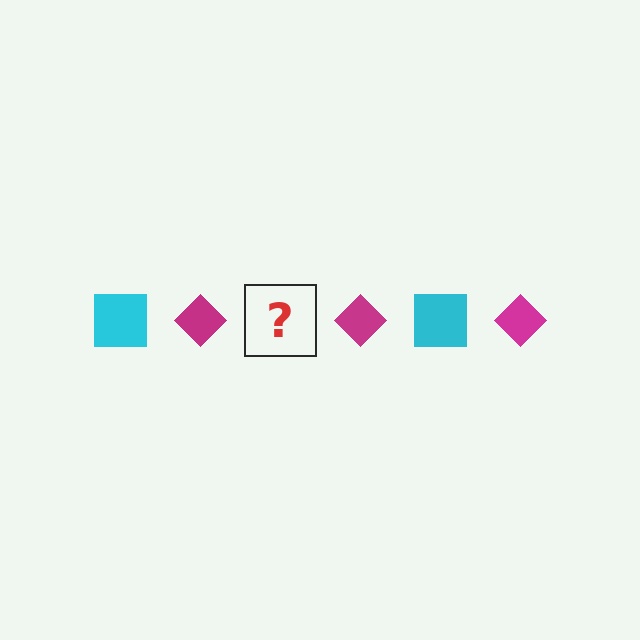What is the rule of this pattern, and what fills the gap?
The rule is that the pattern alternates between cyan square and magenta diamond. The gap should be filled with a cyan square.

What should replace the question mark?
The question mark should be replaced with a cyan square.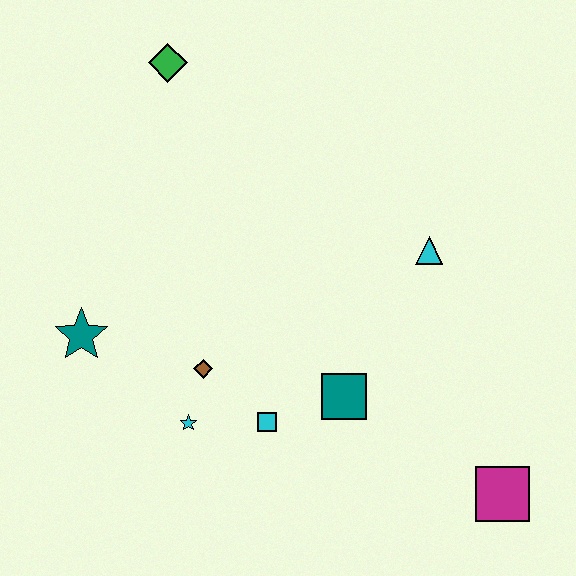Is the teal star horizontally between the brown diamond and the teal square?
No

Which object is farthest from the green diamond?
The magenta square is farthest from the green diamond.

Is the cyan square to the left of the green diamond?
No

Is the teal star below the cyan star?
No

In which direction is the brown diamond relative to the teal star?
The brown diamond is to the right of the teal star.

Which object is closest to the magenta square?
The teal square is closest to the magenta square.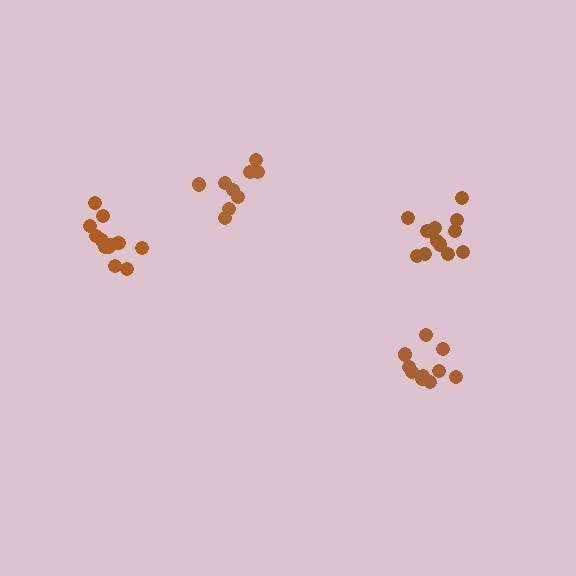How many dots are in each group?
Group 1: 13 dots, Group 2: 10 dots, Group 3: 9 dots, Group 4: 13 dots (45 total).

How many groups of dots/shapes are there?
There are 4 groups.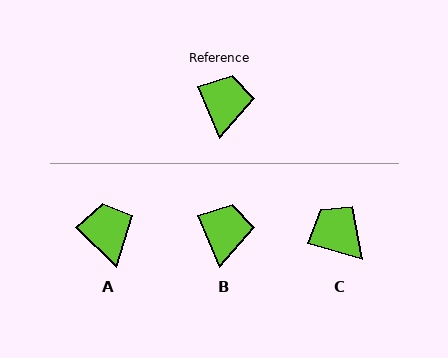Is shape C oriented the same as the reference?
No, it is off by about 52 degrees.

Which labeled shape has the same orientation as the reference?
B.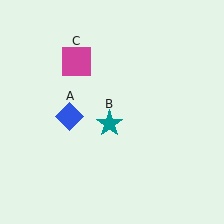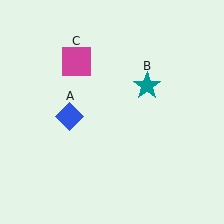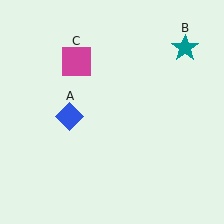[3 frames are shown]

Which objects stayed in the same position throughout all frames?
Blue diamond (object A) and magenta square (object C) remained stationary.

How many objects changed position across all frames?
1 object changed position: teal star (object B).